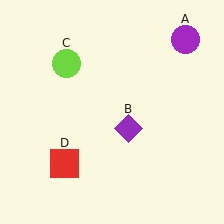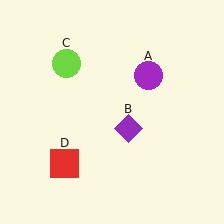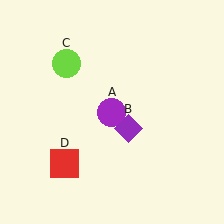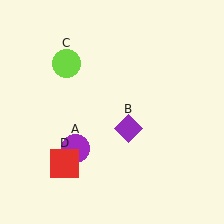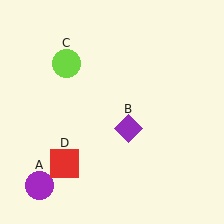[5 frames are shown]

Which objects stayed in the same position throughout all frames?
Purple diamond (object B) and lime circle (object C) and red square (object D) remained stationary.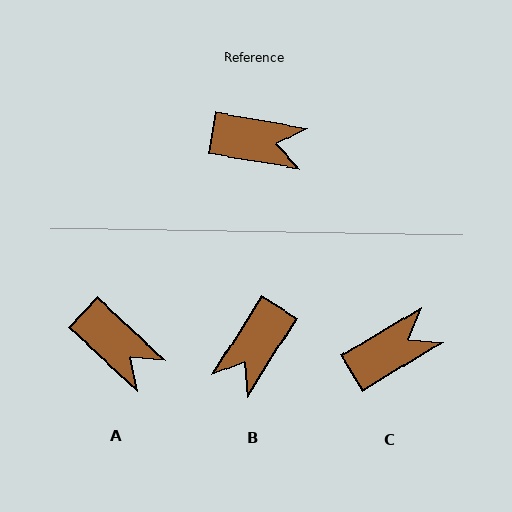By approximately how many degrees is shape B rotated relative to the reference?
Approximately 112 degrees clockwise.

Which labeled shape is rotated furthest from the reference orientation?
B, about 112 degrees away.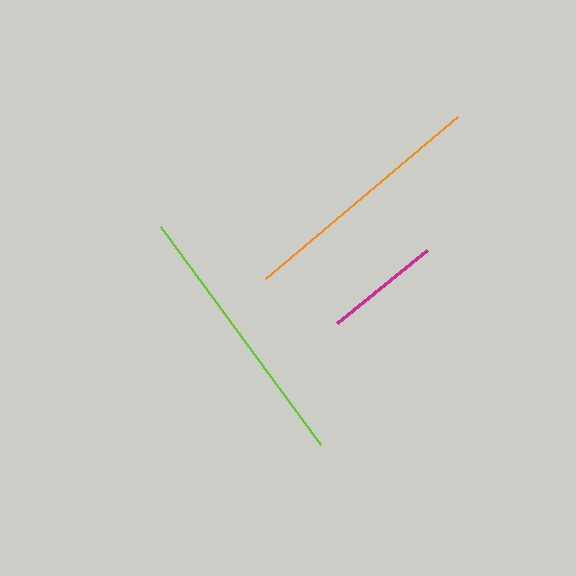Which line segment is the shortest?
The magenta line is the shortest at approximately 115 pixels.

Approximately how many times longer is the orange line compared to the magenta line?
The orange line is approximately 2.2 times the length of the magenta line.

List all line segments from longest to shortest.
From longest to shortest: lime, orange, magenta.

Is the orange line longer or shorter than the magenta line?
The orange line is longer than the magenta line.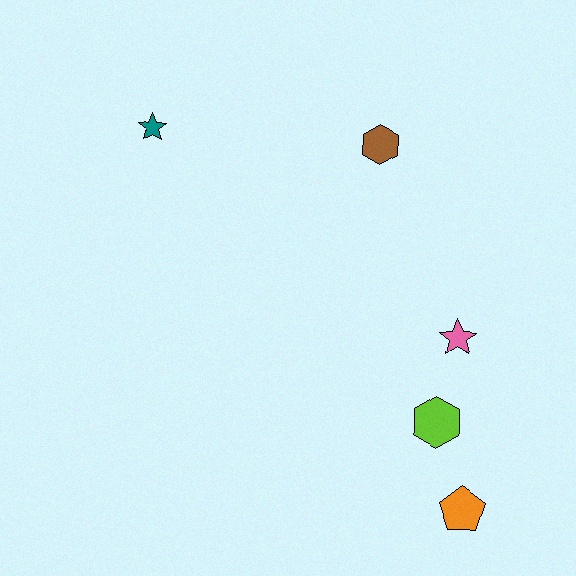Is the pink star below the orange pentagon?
No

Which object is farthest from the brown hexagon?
The orange pentagon is farthest from the brown hexagon.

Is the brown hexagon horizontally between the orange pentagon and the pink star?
No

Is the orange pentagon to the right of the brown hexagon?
Yes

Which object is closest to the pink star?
The lime hexagon is closest to the pink star.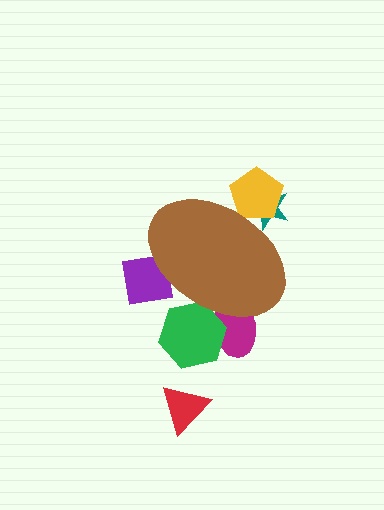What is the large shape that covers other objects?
A brown ellipse.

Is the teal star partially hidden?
Yes, the teal star is partially hidden behind the brown ellipse.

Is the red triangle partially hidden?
No, the red triangle is fully visible.